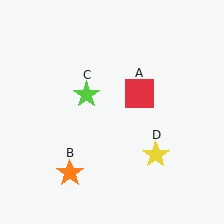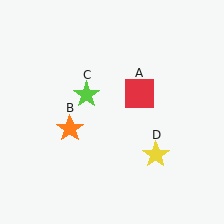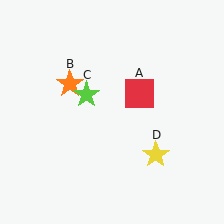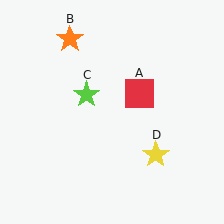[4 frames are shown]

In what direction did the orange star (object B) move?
The orange star (object B) moved up.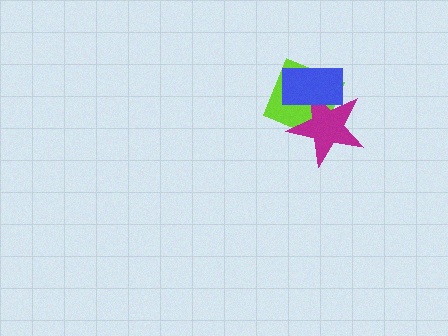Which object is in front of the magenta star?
The blue rectangle is in front of the magenta star.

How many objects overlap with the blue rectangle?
2 objects overlap with the blue rectangle.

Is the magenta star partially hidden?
Yes, it is partially covered by another shape.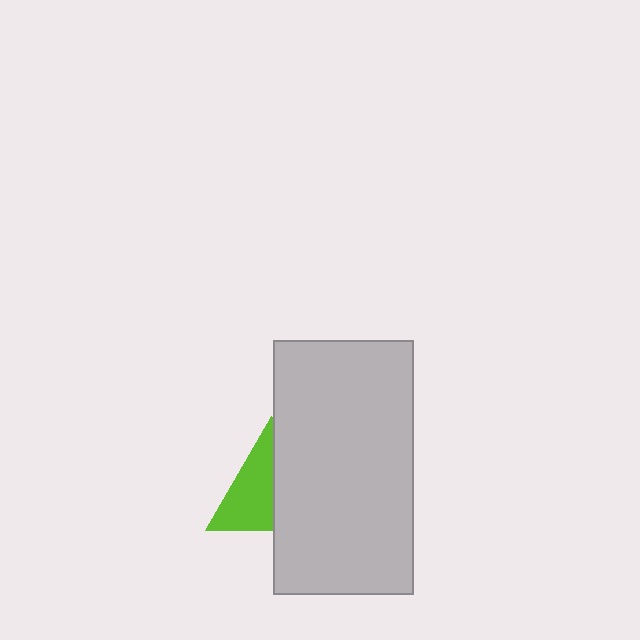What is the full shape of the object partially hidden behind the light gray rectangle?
The partially hidden object is a lime triangle.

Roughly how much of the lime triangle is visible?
About half of it is visible (roughly 53%).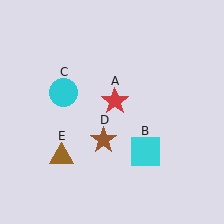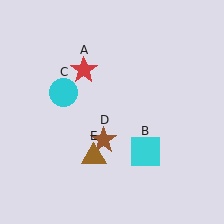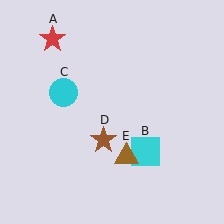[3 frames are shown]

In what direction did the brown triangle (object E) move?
The brown triangle (object E) moved right.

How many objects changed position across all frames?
2 objects changed position: red star (object A), brown triangle (object E).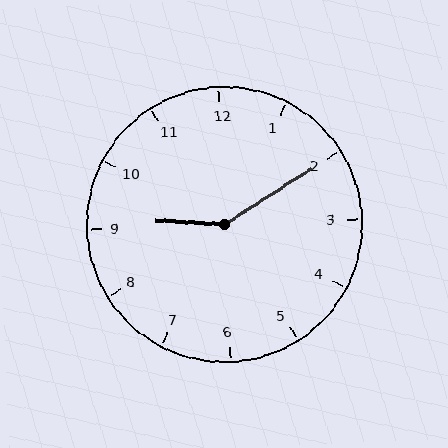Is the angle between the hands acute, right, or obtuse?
It is obtuse.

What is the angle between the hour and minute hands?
Approximately 145 degrees.